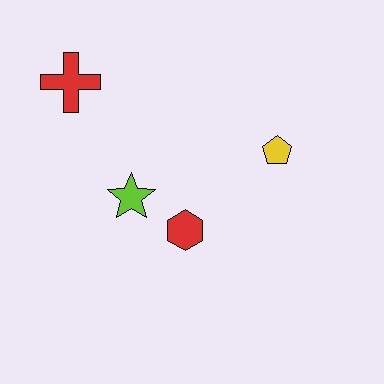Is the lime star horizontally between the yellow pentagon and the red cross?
Yes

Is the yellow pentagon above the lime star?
Yes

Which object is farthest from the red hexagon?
The red cross is farthest from the red hexagon.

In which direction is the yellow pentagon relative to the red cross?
The yellow pentagon is to the right of the red cross.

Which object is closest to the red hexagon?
The lime star is closest to the red hexagon.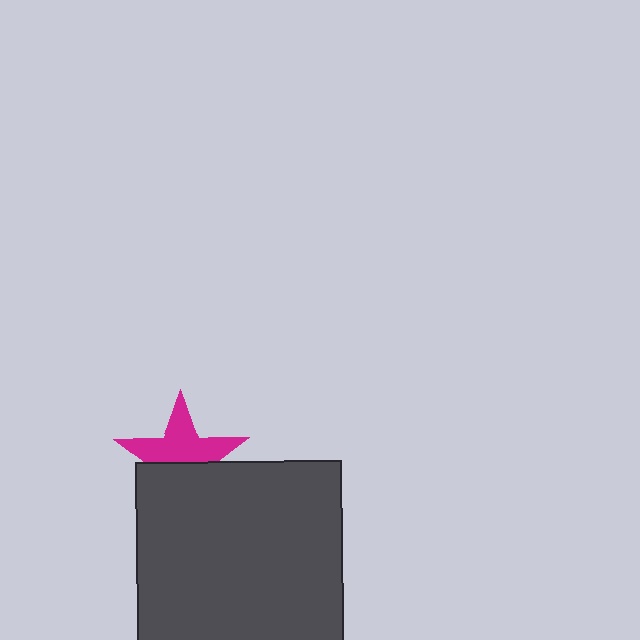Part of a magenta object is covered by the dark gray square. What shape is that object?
It is a star.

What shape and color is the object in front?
The object in front is a dark gray square.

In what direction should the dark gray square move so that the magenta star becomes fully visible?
The dark gray square should move down. That is the shortest direction to clear the overlap and leave the magenta star fully visible.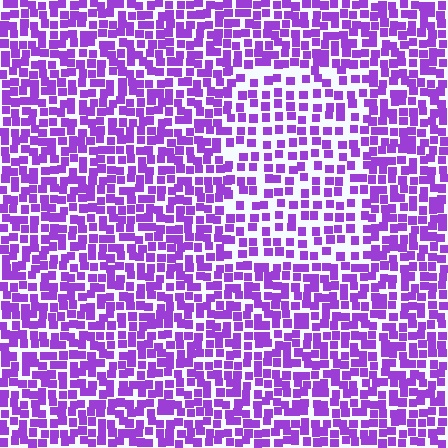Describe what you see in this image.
The image contains small purple elements arranged at two different densities. A rectangle-shaped region is visible where the elements are less densely packed than the surrounding area.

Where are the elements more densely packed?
The elements are more densely packed outside the rectangle boundary.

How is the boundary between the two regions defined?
The boundary is defined by a change in element density (approximately 1.6x ratio). All elements are the same color, size, and shape.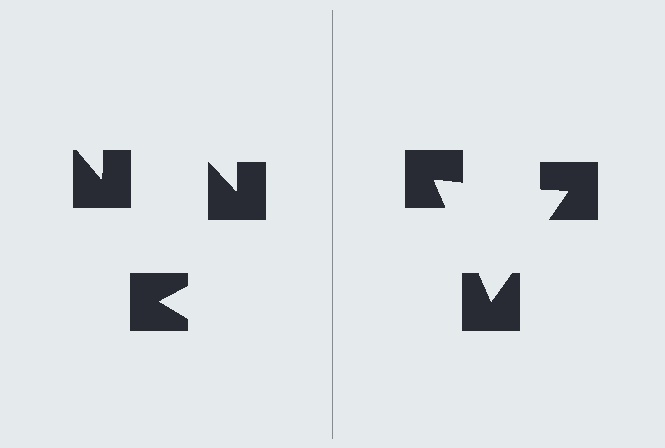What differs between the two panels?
The notched squares are positioned identically on both sides; only the wedge orientations differ. On the right they align to a triangle; on the left they are misaligned.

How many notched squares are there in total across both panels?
6 — 3 on each side.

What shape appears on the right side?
An illusory triangle.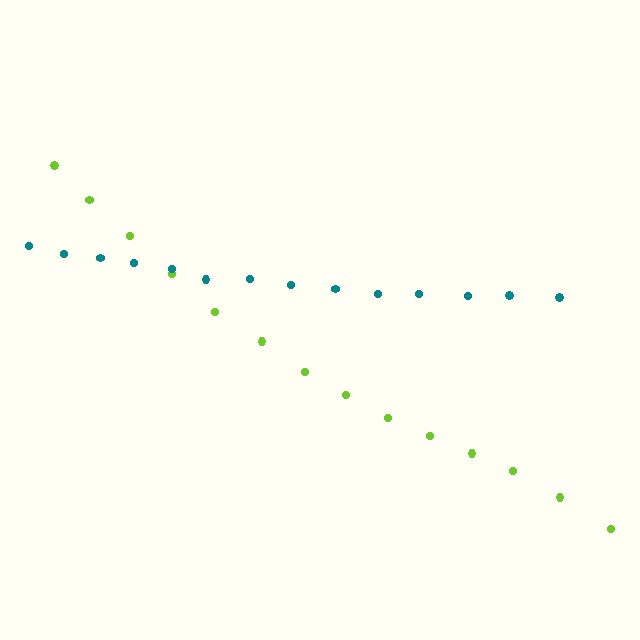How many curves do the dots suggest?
There are 2 distinct paths.